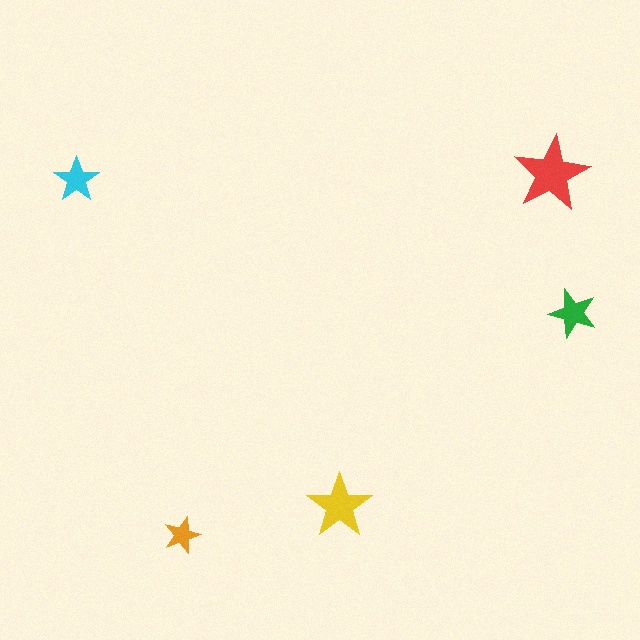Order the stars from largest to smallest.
the red one, the yellow one, the green one, the cyan one, the orange one.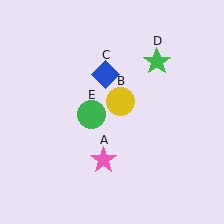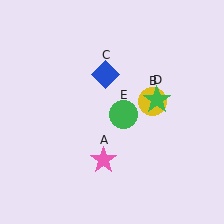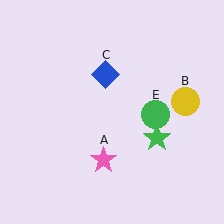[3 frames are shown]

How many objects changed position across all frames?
3 objects changed position: yellow circle (object B), green star (object D), green circle (object E).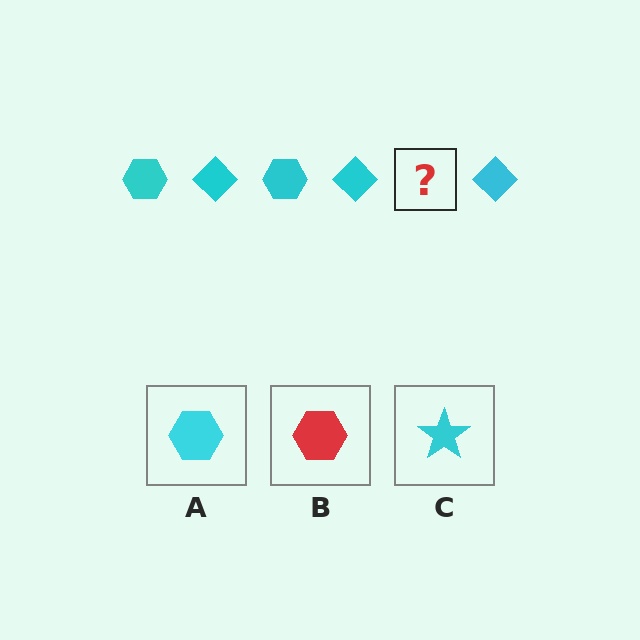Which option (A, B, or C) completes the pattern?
A.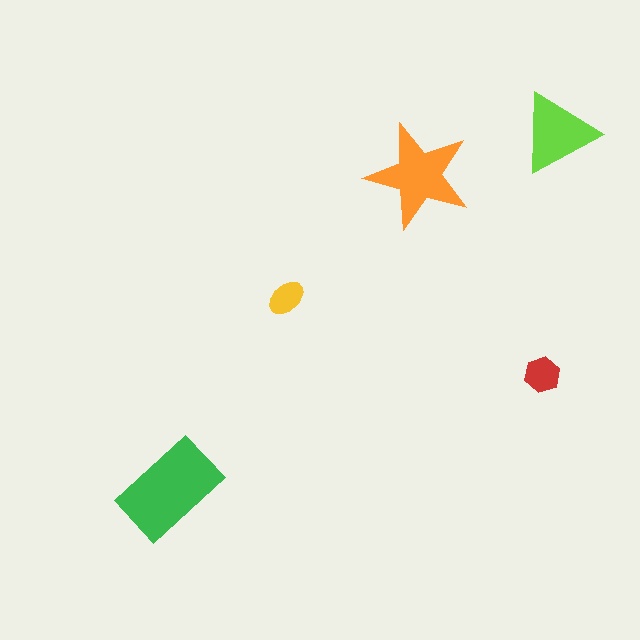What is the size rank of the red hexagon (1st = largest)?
4th.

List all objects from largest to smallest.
The green rectangle, the orange star, the lime triangle, the red hexagon, the yellow ellipse.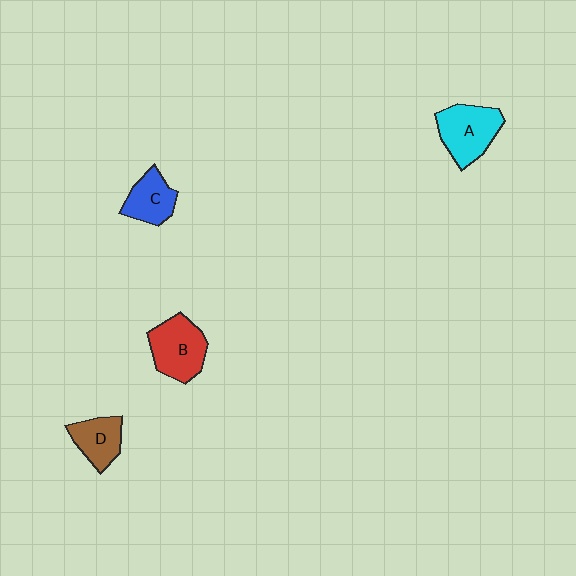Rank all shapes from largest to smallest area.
From largest to smallest: A (cyan), B (red), C (blue), D (brown).